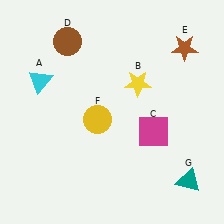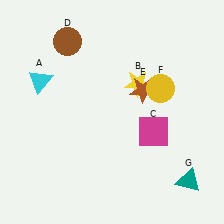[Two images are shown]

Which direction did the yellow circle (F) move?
The yellow circle (F) moved right.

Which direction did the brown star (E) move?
The brown star (E) moved down.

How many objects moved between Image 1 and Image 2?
2 objects moved between the two images.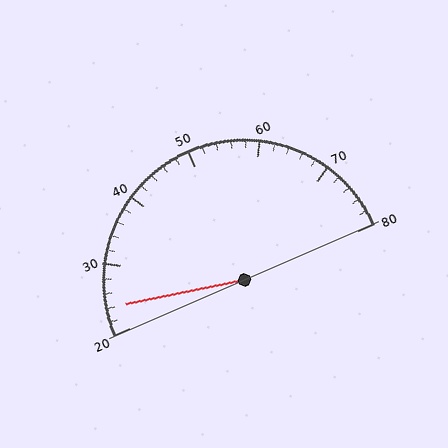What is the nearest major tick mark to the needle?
The nearest major tick mark is 20.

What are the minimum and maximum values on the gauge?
The gauge ranges from 20 to 80.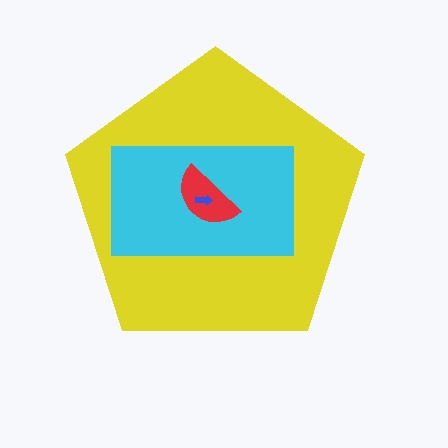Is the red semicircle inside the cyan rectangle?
Yes.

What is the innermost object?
The blue arrow.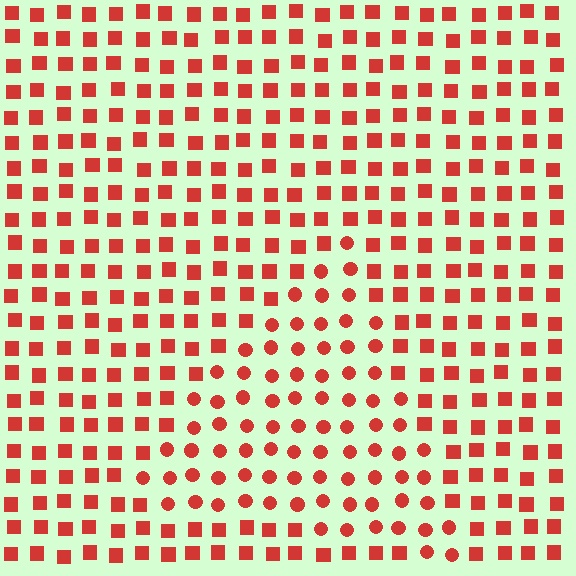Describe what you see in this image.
The image is filled with small red elements arranged in a uniform grid. A triangle-shaped region contains circles, while the surrounding area contains squares. The boundary is defined purely by the change in element shape.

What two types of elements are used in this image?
The image uses circles inside the triangle region and squares outside it.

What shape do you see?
I see a triangle.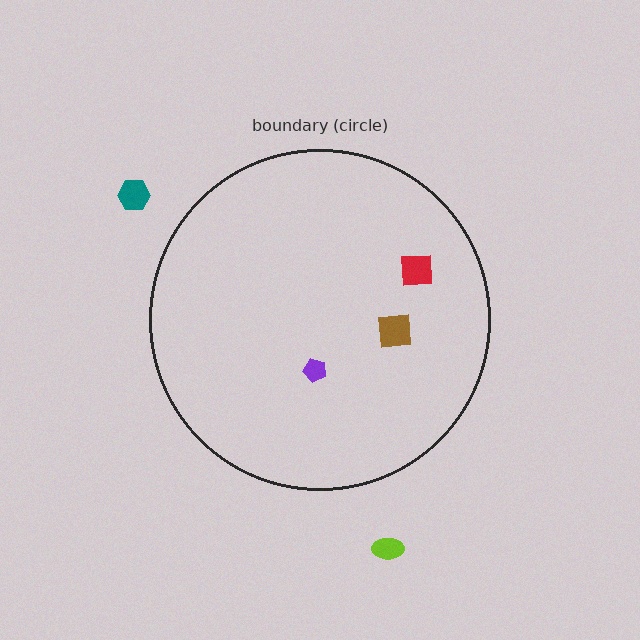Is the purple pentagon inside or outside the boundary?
Inside.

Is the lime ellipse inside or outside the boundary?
Outside.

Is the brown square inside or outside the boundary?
Inside.